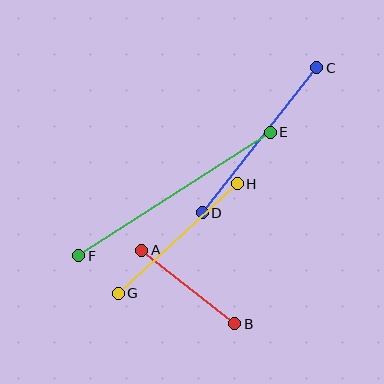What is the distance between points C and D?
The distance is approximately 185 pixels.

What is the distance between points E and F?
The distance is approximately 228 pixels.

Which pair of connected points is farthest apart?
Points E and F are farthest apart.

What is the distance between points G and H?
The distance is approximately 162 pixels.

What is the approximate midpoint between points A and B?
The midpoint is at approximately (188, 287) pixels.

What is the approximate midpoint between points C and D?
The midpoint is at approximately (260, 140) pixels.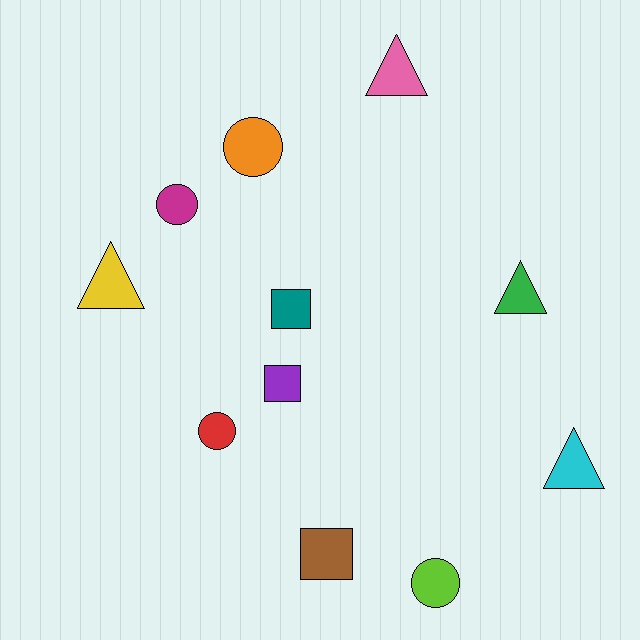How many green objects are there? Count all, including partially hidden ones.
There is 1 green object.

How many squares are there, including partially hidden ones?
There are 3 squares.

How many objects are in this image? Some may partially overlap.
There are 11 objects.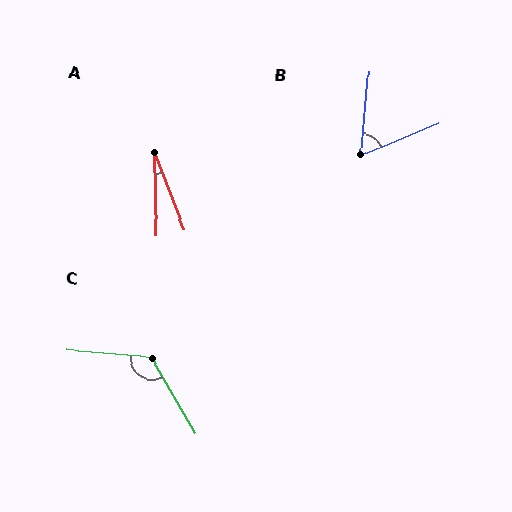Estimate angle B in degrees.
Approximately 63 degrees.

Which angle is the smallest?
A, at approximately 20 degrees.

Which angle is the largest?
C, at approximately 125 degrees.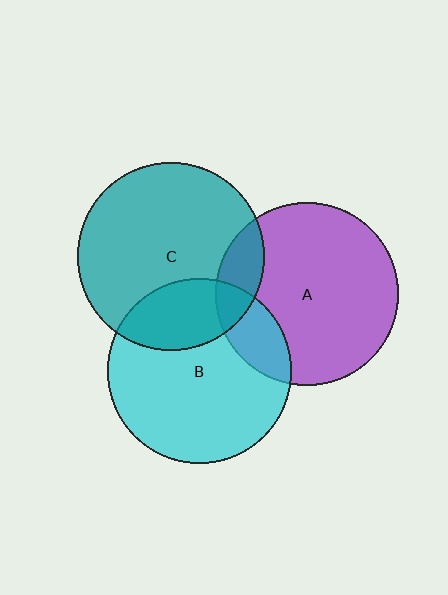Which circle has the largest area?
Circle C (teal).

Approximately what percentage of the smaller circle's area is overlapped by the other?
Approximately 15%.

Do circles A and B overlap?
Yes.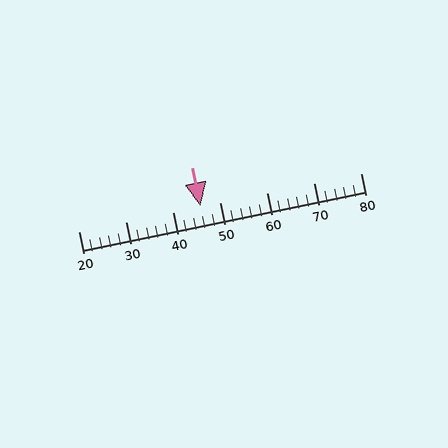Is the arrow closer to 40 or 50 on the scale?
The arrow is closer to 50.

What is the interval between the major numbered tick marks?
The major tick marks are spaced 10 units apart.